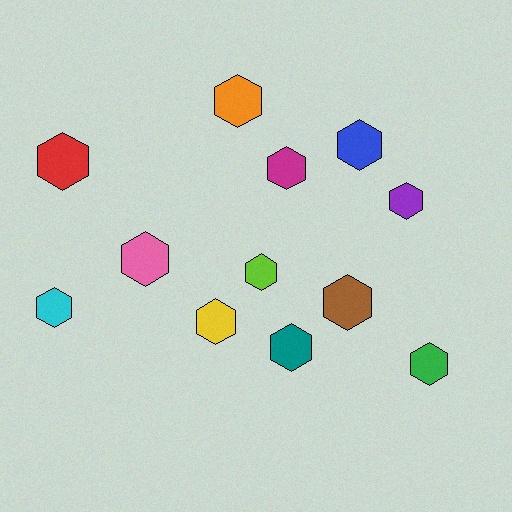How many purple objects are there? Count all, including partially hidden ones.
There is 1 purple object.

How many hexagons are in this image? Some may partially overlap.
There are 12 hexagons.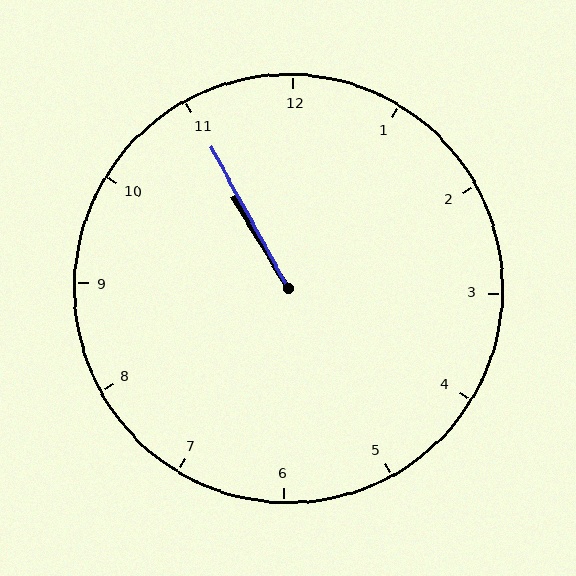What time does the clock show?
10:55.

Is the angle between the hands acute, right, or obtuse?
It is acute.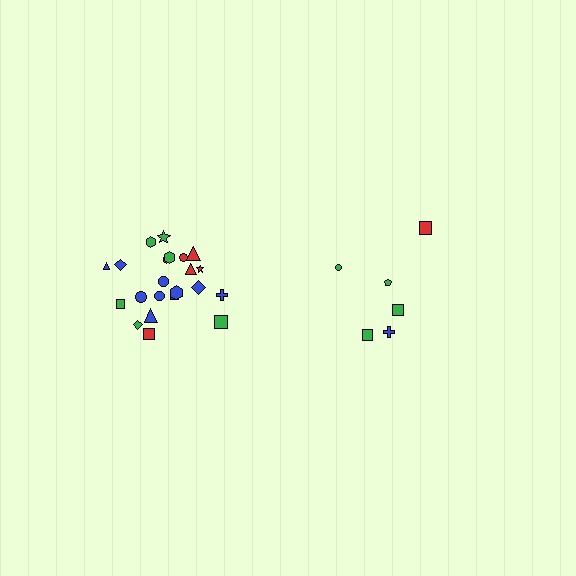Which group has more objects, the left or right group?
The left group.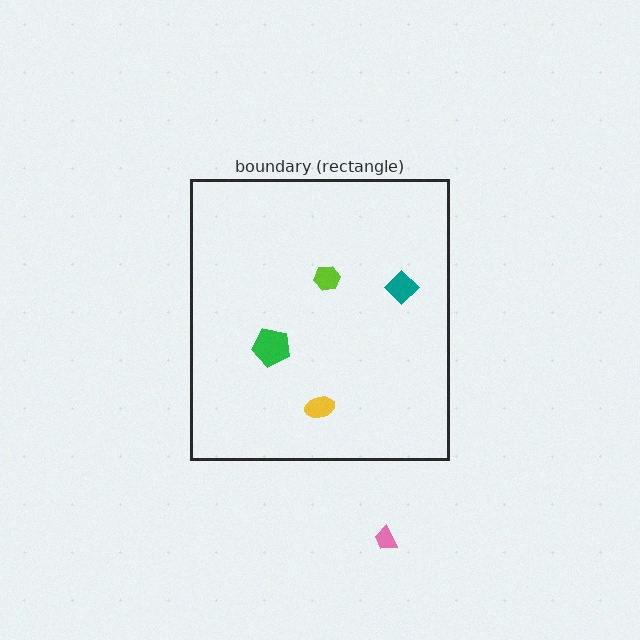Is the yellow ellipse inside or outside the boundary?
Inside.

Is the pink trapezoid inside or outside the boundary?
Outside.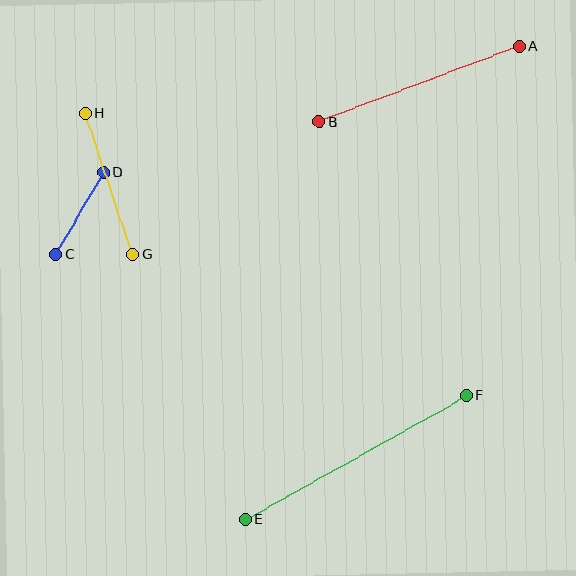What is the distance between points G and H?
The distance is approximately 149 pixels.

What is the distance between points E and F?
The distance is approximately 254 pixels.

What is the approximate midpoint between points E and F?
The midpoint is at approximately (356, 457) pixels.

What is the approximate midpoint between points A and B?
The midpoint is at approximately (419, 84) pixels.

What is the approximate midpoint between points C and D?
The midpoint is at approximately (80, 213) pixels.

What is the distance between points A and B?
The distance is approximately 214 pixels.